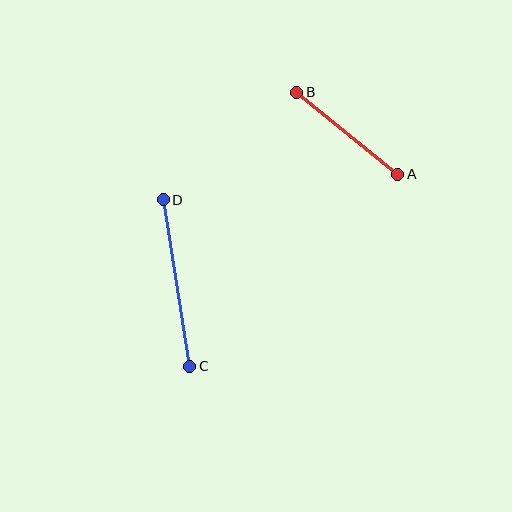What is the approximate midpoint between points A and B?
The midpoint is at approximately (347, 133) pixels.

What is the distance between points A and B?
The distance is approximately 130 pixels.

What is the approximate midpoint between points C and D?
The midpoint is at approximately (176, 283) pixels.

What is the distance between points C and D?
The distance is approximately 168 pixels.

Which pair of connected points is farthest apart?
Points C and D are farthest apart.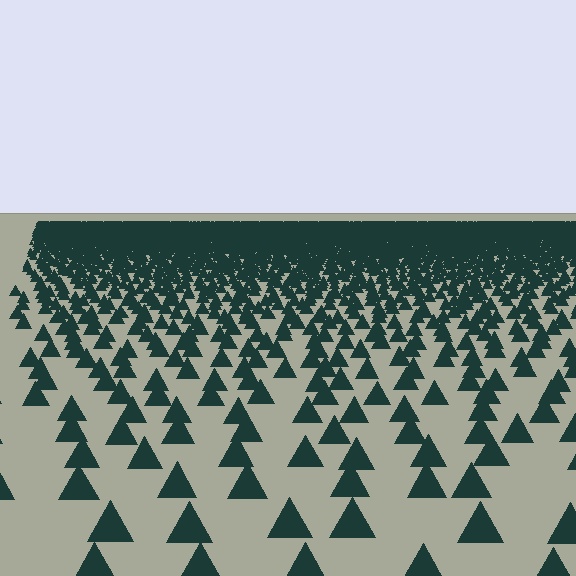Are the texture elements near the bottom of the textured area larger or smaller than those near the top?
Larger. Near the bottom, elements are closer to the viewer and appear at a bigger on-screen size.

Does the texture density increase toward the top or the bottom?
Density increases toward the top.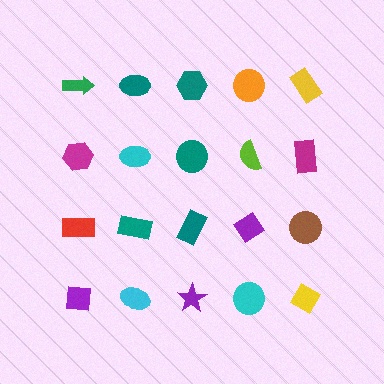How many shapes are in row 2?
5 shapes.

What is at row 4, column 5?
A yellow diamond.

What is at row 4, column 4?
A cyan circle.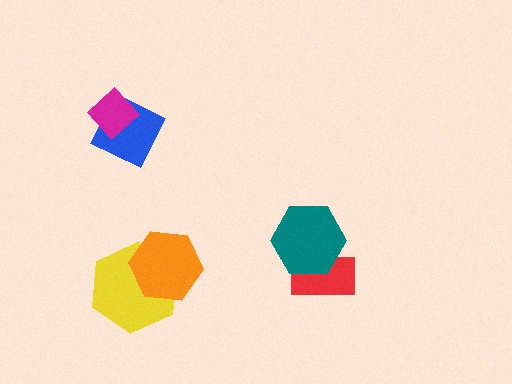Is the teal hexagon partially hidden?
No, no other shape covers it.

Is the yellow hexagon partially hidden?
Yes, it is partially covered by another shape.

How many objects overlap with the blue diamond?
1 object overlaps with the blue diamond.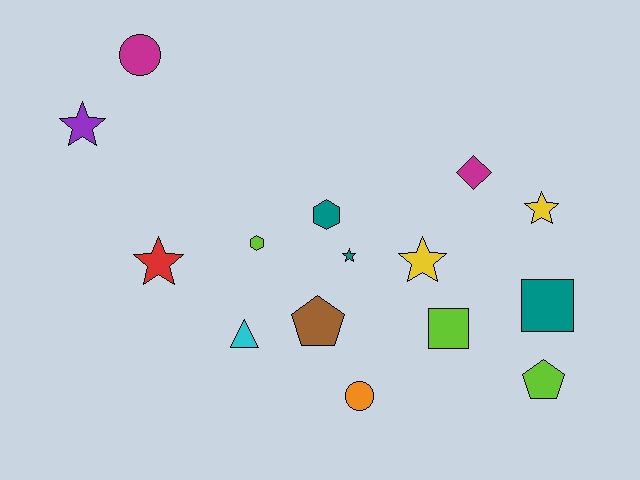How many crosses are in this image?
There are no crosses.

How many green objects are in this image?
There are no green objects.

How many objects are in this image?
There are 15 objects.